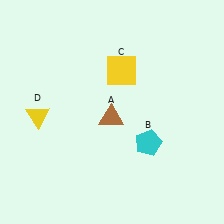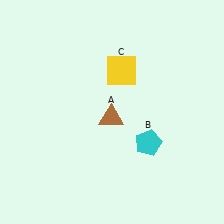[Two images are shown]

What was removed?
The yellow triangle (D) was removed in Image 2.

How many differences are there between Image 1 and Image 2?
There is 1 difference between the two images.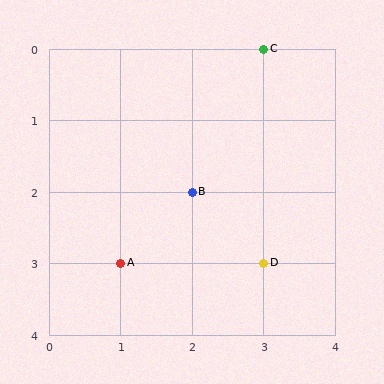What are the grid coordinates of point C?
Point C is at grid coordinates (3, 0).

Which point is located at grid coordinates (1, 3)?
Point A is at (1, 3).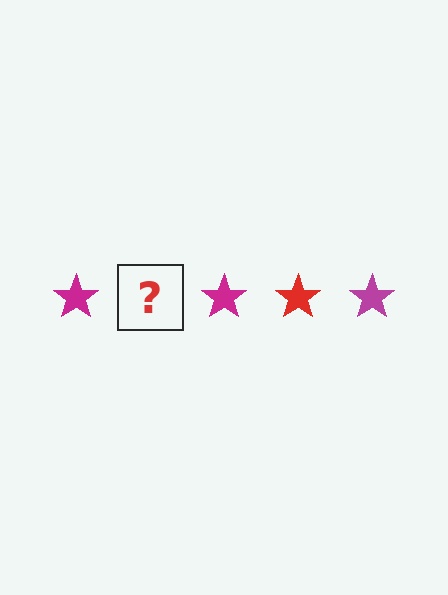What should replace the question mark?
The question mark should be replaced with a red star.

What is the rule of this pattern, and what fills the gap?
The rule is that the pattern cycles through magenta, red stars. The gap should be filled with a red star.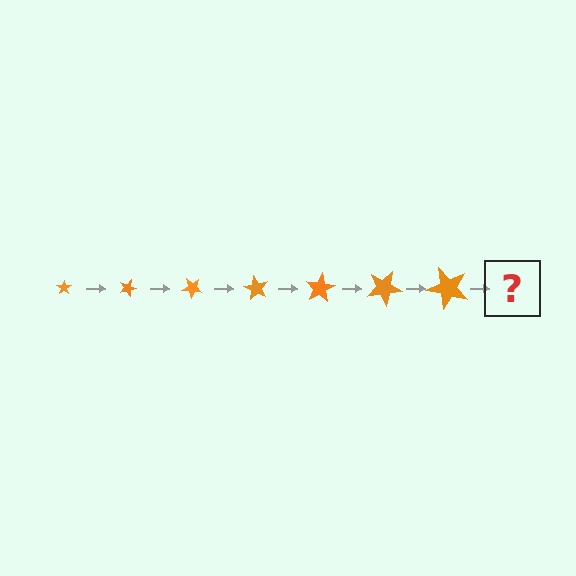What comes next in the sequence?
The next element should be a star, larger than the previous one and rotated 140 degrees from the start.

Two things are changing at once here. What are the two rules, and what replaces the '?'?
The two rules are that the star grows larger each step and it rotates 20 degrees each step. The '?' should be a star, larger than the previous one and rotated 140 degrees from the start.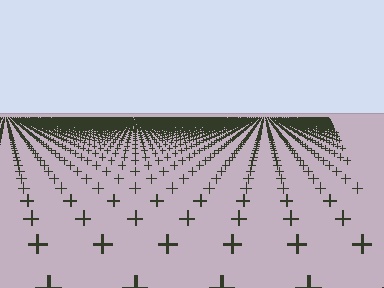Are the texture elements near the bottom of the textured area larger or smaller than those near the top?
Larger. Near the bottom, elements are closer to the viewer and appear at a bigger on-screen size.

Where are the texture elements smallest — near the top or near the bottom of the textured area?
Near the top.